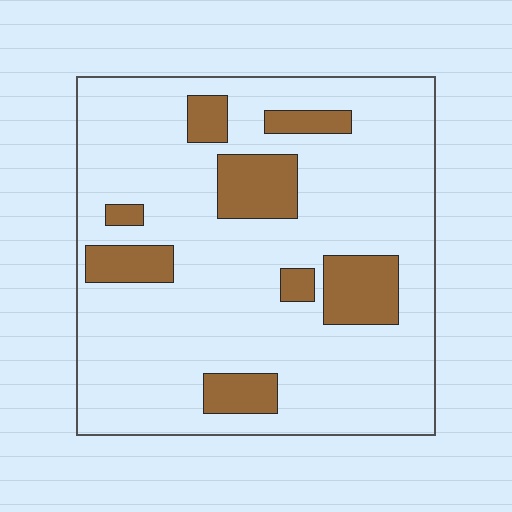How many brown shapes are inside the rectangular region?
8.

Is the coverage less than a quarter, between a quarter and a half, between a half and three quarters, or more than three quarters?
Less than a quarter.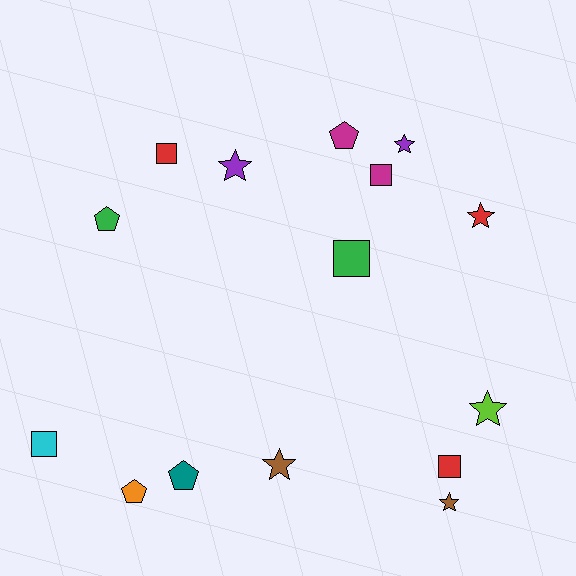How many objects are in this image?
There are 15 objects.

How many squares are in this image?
There are 5 squares.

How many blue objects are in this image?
There are no blue objects.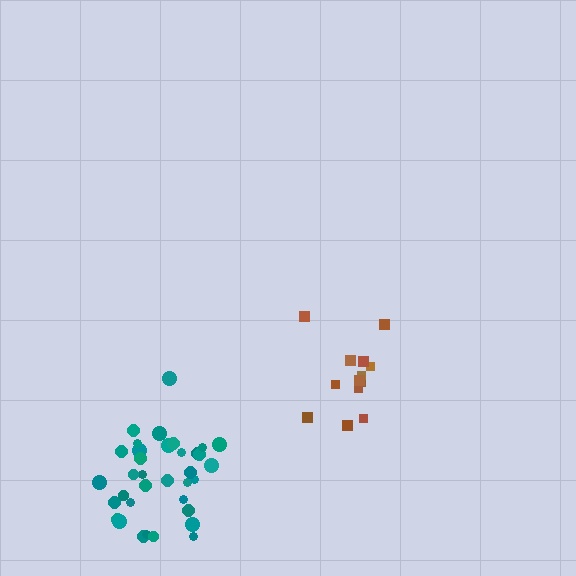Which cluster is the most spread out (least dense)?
Brown.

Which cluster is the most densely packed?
Teal.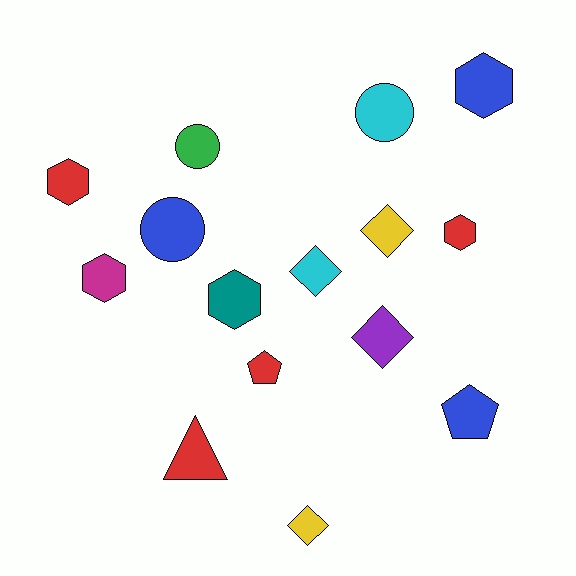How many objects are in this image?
There are 15 objects.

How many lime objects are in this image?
There are no lime objects.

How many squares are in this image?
There are no squares.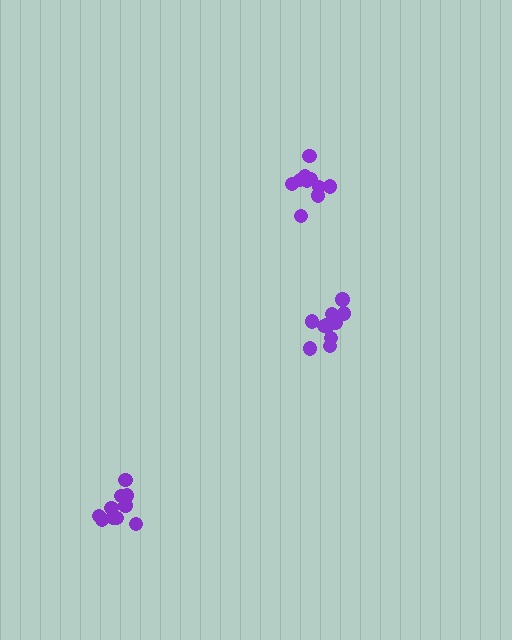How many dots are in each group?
Group 1: 10 dots, Group 2: 10 dots, Group 3: 11 dots (31 total).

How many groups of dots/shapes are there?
There are 3 groups.